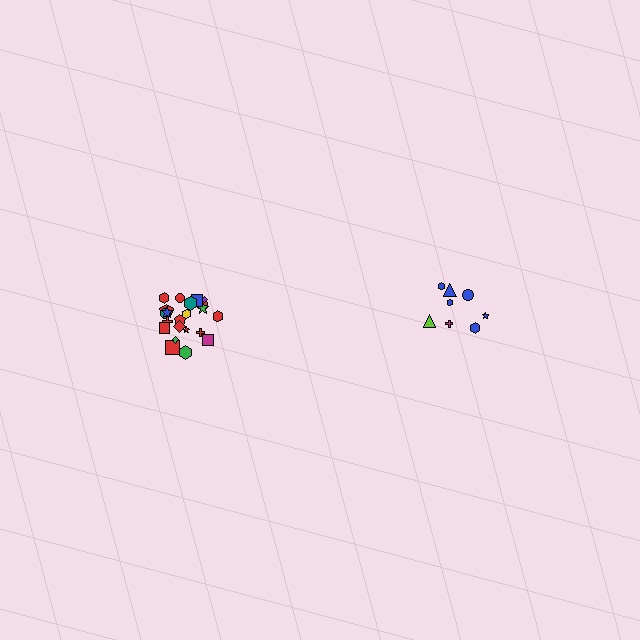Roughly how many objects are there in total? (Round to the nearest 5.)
Roughly 30 objects in total.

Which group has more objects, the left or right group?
The left group.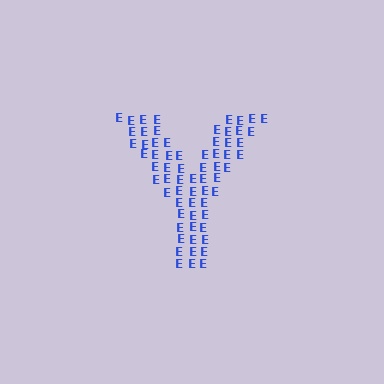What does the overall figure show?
The overall figure shows the letter Y.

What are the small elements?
The small elements are letter E's.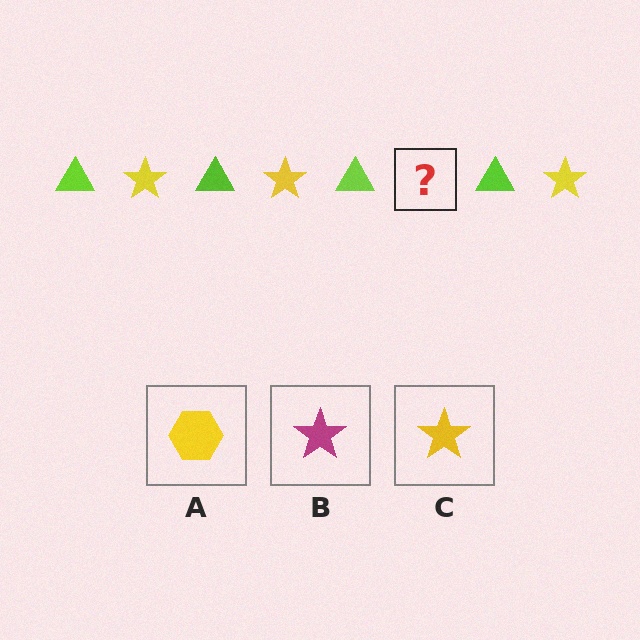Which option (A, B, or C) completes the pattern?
C.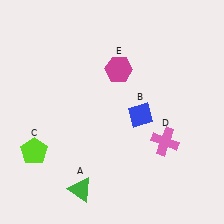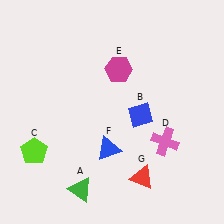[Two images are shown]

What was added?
A blue triangle (F), a red triangle (G) were added in Image 2.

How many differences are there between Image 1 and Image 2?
There are 2 differences between the two images.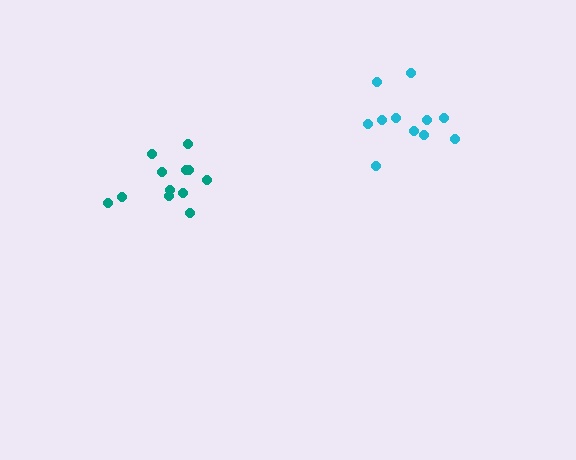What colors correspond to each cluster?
The clusters are colored: cyan, teal.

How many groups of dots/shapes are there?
There are 2 groups.